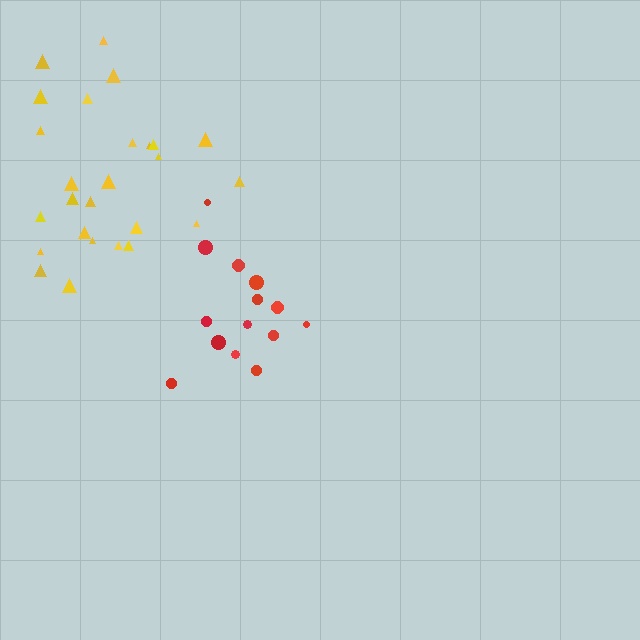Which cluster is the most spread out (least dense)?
Yellow.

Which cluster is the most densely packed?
Red.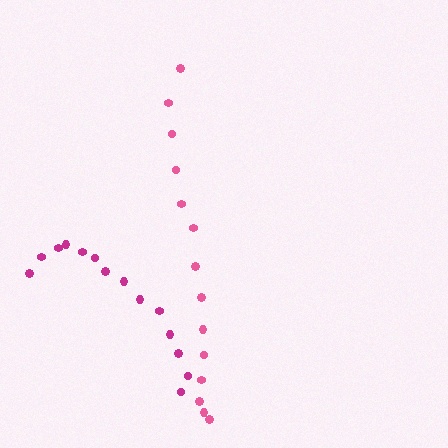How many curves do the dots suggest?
There are 2 distinct paths.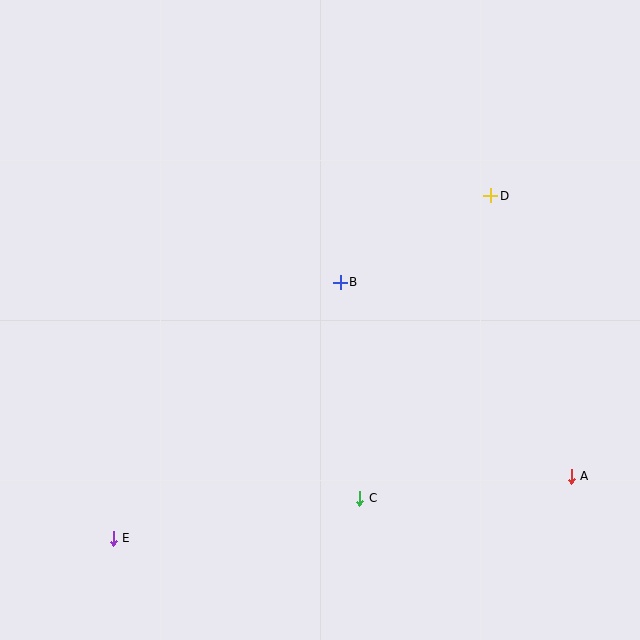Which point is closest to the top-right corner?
Point D is closest to the top-right corner.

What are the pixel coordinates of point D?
Point D is at (491, 196).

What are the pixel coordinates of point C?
Point C is at (359, 498).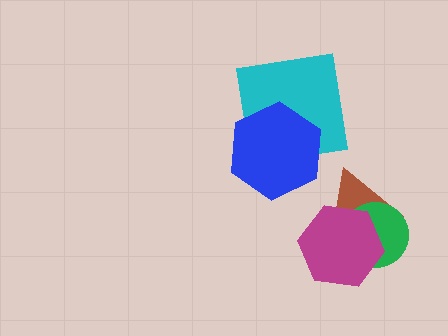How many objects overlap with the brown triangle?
2 objects overlap with the brown triangle.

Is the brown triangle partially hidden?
Yes, it is partially covered by another shape.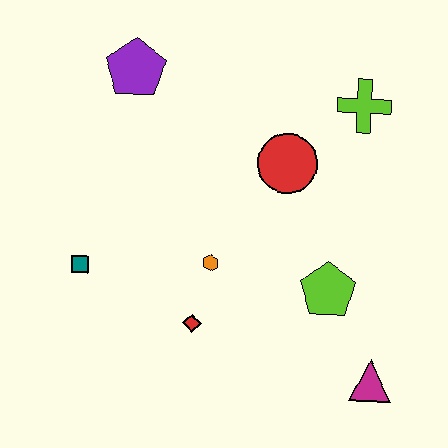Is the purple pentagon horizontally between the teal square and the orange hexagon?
Yes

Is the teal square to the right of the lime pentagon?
No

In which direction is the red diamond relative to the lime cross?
The red diamond is below the lime cross.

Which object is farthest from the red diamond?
The lime cross is farthest from the red diamond.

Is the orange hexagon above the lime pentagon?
Yes